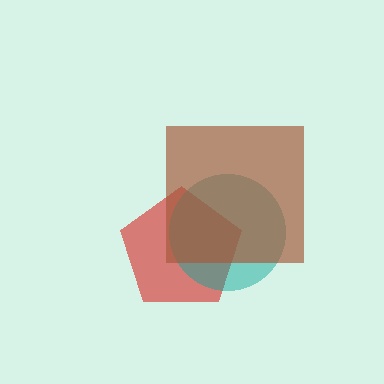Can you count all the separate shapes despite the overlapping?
Yes, there are 3 separate shapes.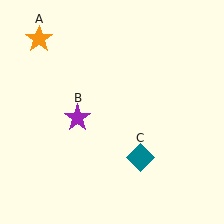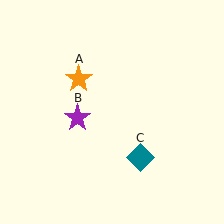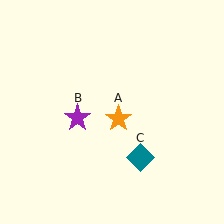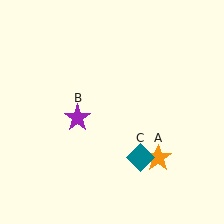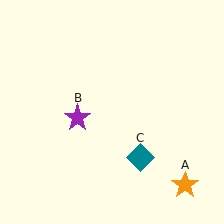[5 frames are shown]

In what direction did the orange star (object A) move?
The orange star (object A) moved down and to the right.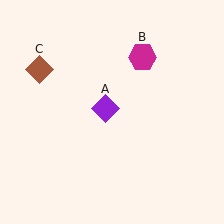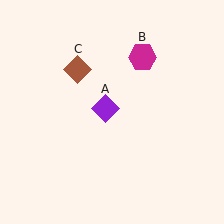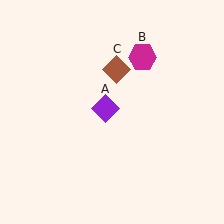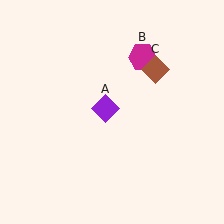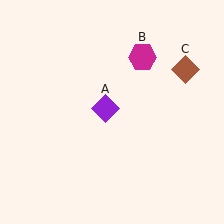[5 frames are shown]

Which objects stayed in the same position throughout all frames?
Purple diamond (object A) and magenta hexagon (object B) remained stationary.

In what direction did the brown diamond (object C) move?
The brown diamond (object C) moved right.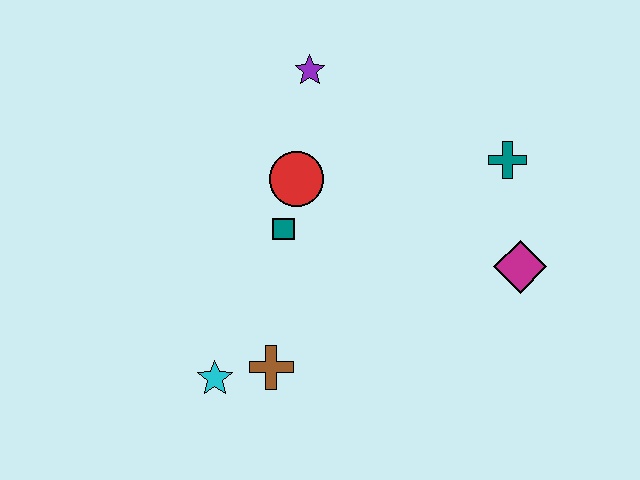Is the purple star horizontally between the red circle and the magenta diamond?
Yes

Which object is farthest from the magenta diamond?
The cyan star is farthest from the magenta diamond.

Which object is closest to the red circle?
The teal square is closest to the red circle.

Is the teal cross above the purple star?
No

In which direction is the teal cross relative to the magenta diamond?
The teal cross is above the magenta diamond.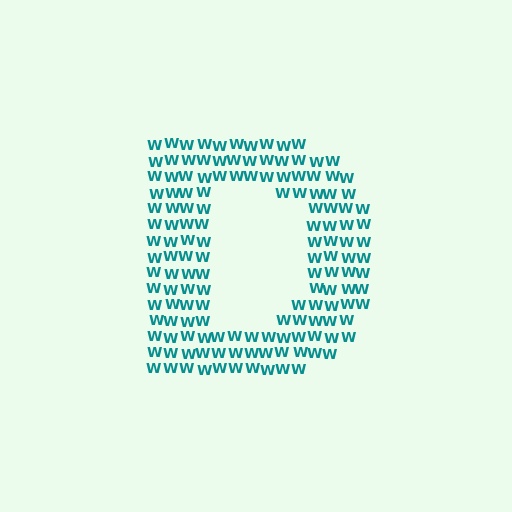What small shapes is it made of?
It is made of small letter W's.